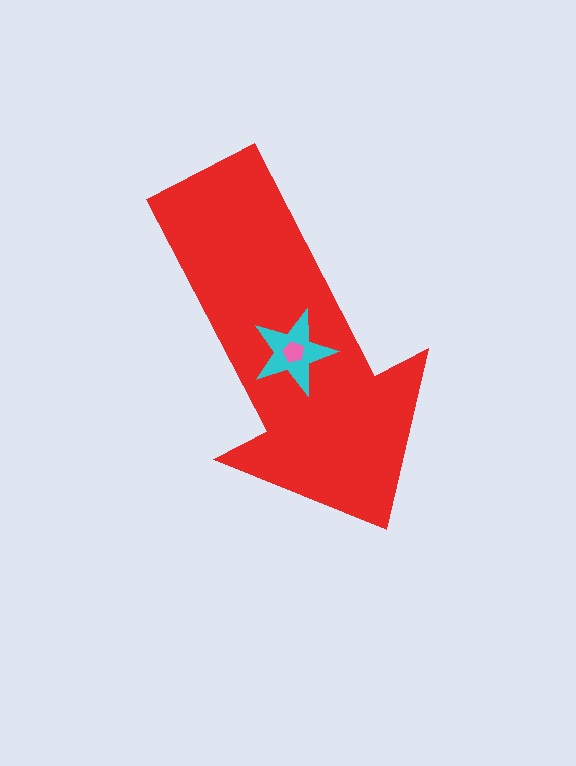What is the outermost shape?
The red arrow.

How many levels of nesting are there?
3.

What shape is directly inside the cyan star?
The pink pentagon.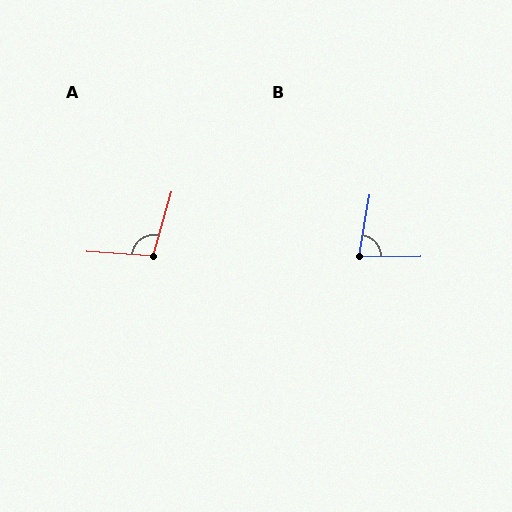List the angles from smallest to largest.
B (80°), A (102°).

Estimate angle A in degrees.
Approximately 102 degrees.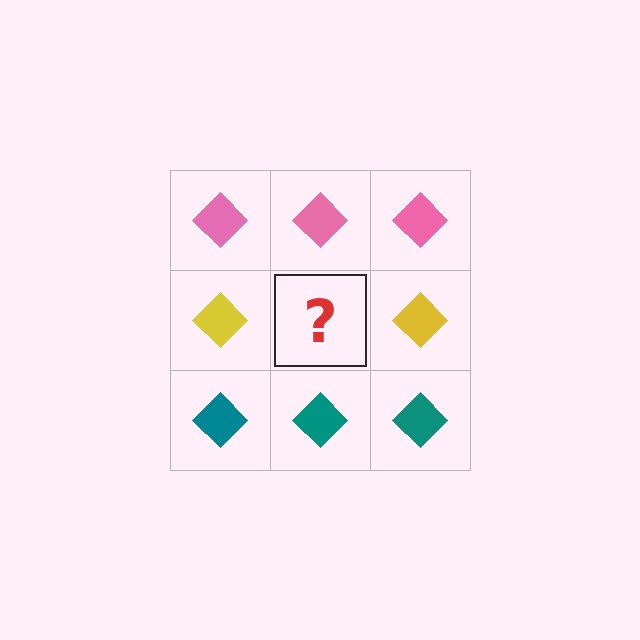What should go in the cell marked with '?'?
The missing cell should contain a yellow diamond.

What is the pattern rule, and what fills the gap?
The rule is that each row has a consistent color. The gap should be filled with a yellow diamond.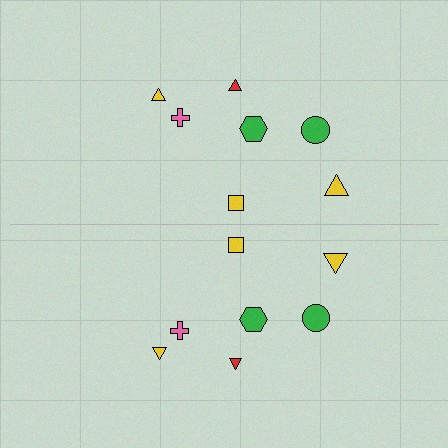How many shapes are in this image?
There are 14 shapes in this image.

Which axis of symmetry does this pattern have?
The pattern has a horizontal axis of symmetry running through the center of the image.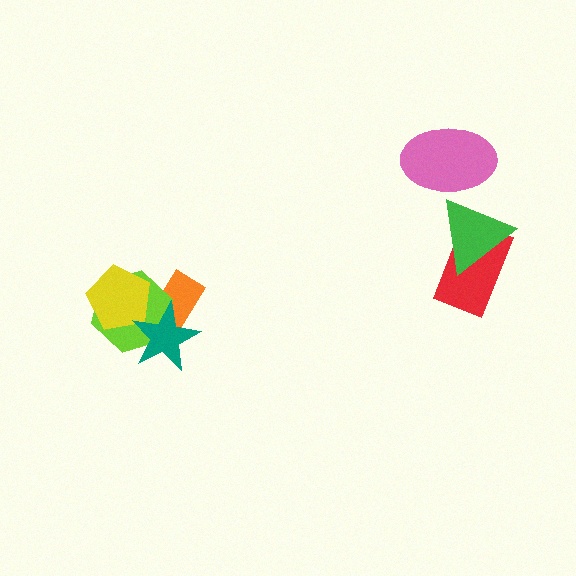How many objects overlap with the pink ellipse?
1 object overlaps with the pink ellipse.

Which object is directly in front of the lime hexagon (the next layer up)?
The yellow pentagon is directly in front of the lime hexagon.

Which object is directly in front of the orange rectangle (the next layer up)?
The lime hexagon is directly in front of the orange rectangle.